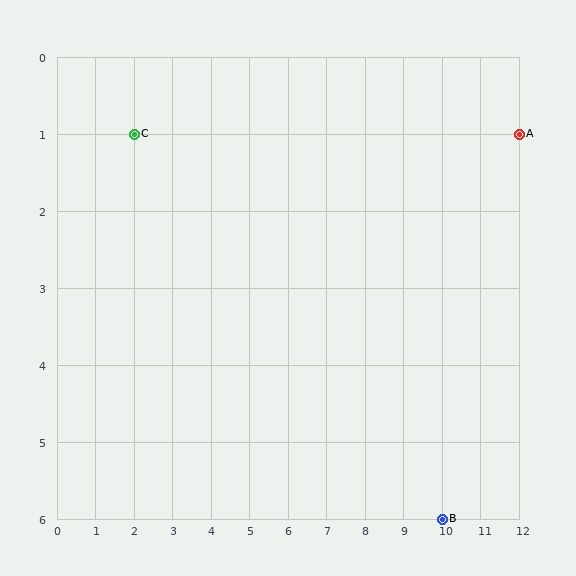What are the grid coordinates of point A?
Point A is at grid coordinates (12, 1).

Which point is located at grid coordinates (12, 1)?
Point A is at (12, 1).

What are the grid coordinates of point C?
Point C is at grid coordinates (2, 1).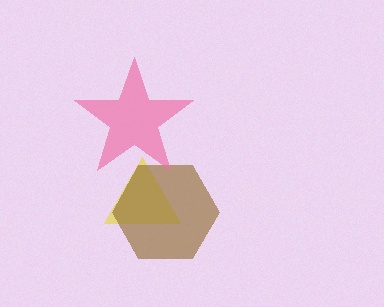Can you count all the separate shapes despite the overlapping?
Yes, there are 3 separate shapes.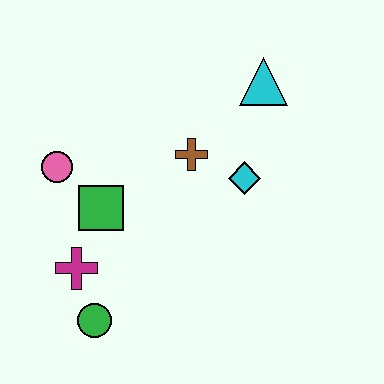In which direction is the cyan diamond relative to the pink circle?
The cyan diamond is to the right of the pink circle.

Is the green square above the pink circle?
No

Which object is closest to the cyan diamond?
The brown cross is closest to the cyan diamond.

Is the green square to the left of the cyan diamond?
Yes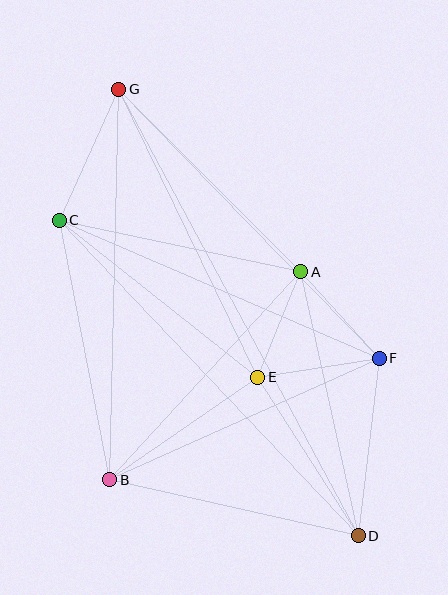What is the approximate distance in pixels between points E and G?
The distance between E and G is approximately 320 pixels.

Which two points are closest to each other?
Points A and E are closest to each other.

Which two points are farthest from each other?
Points D and G are farthest from each other.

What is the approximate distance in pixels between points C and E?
The distance between C and E is approximately 253 pixels.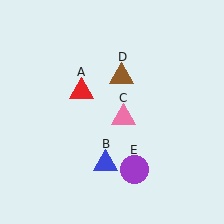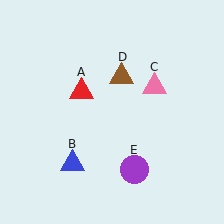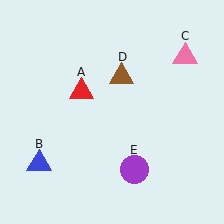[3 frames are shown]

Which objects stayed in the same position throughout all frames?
Red triangle (object A) and brown triangle (object D) and purple circle (object E) remained stationary.